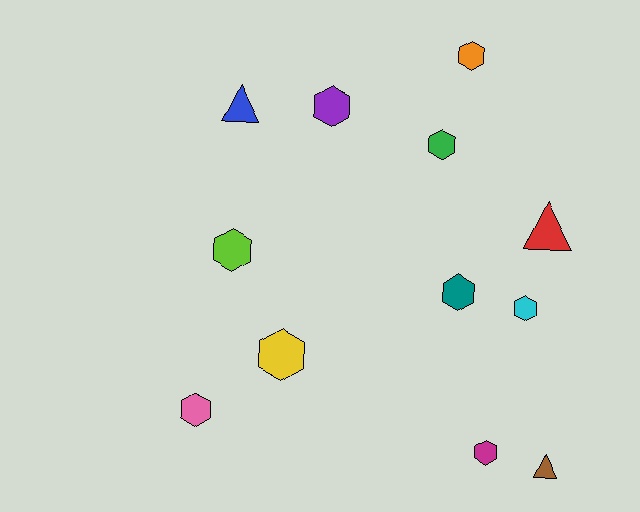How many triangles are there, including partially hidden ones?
There are 3 triangles.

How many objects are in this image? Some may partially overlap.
There are 12 objects.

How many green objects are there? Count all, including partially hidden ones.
There is 1 green object.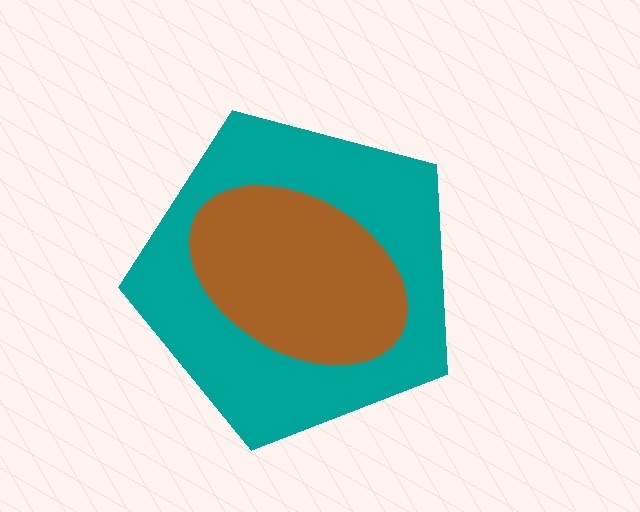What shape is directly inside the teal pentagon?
The brown ellipse.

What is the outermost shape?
The teal pentagon.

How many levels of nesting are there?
2.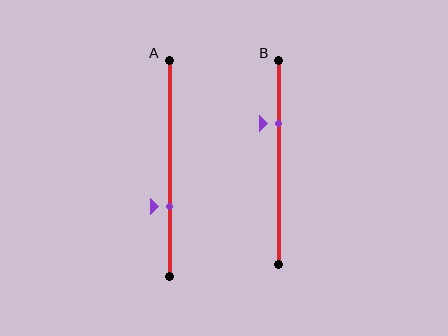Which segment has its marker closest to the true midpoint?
Segment A has its marker closest to the true midpoint.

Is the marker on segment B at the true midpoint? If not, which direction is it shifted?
No, the marker on segment B is shifted upward by about 19% of the segment length.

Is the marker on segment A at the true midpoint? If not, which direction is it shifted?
No, the marker on segment A is shifted downward by about 18% of the segment length.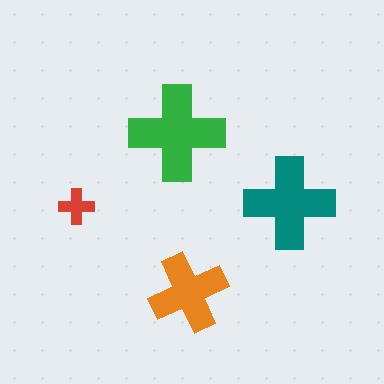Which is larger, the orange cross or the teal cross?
The teal one.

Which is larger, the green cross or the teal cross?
The green one.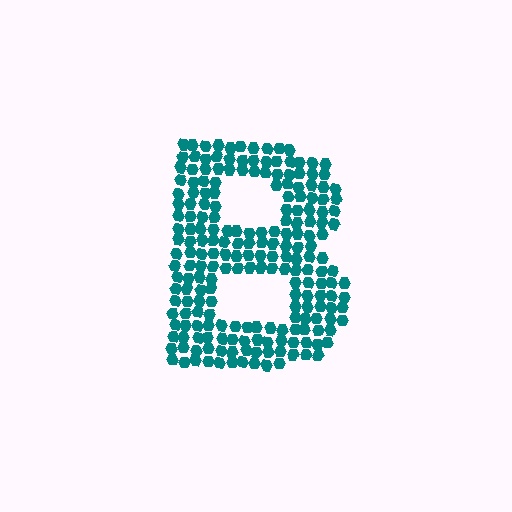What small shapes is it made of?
It is made of small hexagons.